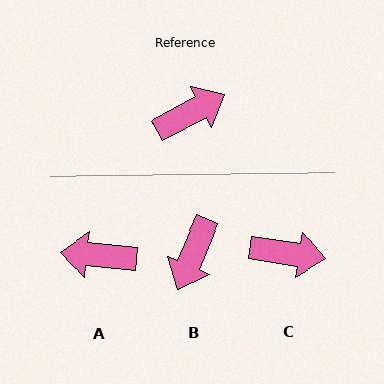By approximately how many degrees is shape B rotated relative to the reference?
Approximately 141 degrees clockwise.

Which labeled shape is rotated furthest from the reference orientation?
A, about 147 degrees away.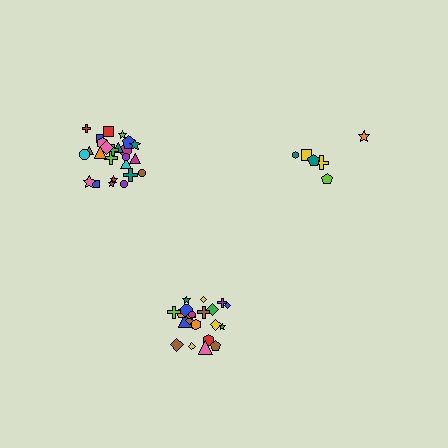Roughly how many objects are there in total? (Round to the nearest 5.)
Roughly 55 objects in total.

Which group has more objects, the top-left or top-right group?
The top-left group.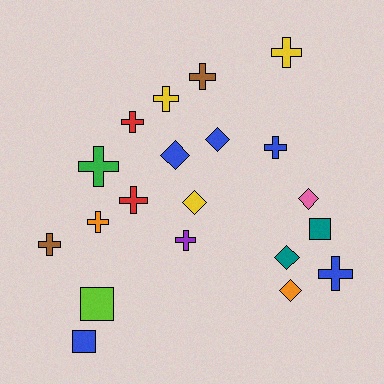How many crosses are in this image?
There are 11 crosses.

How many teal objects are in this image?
There are 2 teal objects.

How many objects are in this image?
There are 20 objects.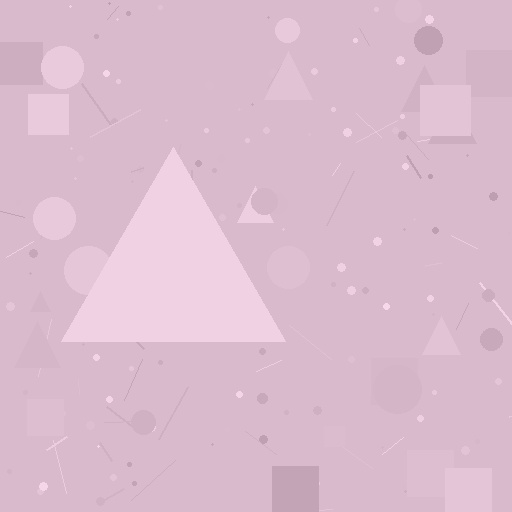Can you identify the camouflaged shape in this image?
The camouflaged shape is a triangle.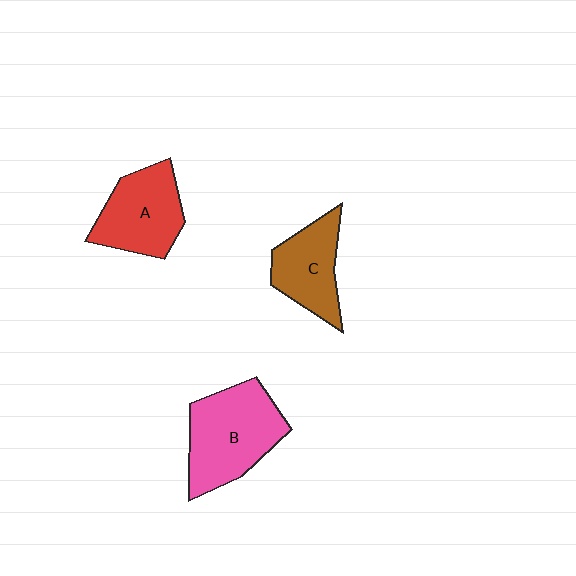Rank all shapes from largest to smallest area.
From largest to smallest: B (pink), A (red), C (brown).